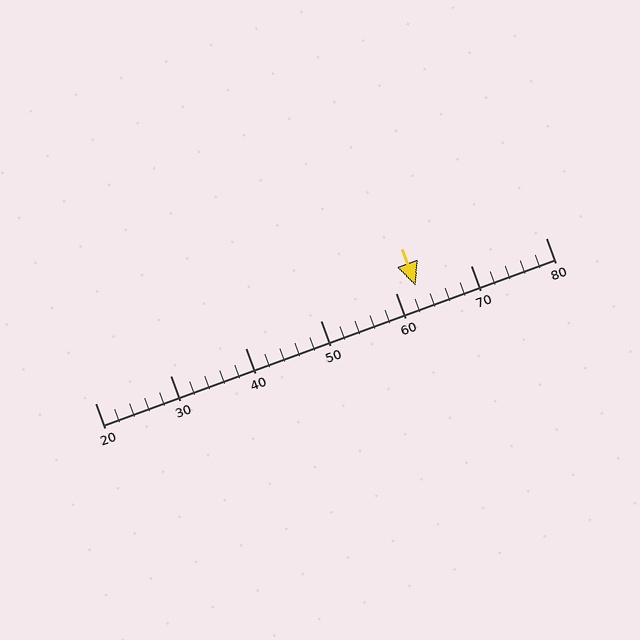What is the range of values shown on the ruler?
The ruler shows values from 20 to 80.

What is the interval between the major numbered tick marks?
The major tick marks are spaced 10 units apart.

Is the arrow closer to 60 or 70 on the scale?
The arrow is closer to 60.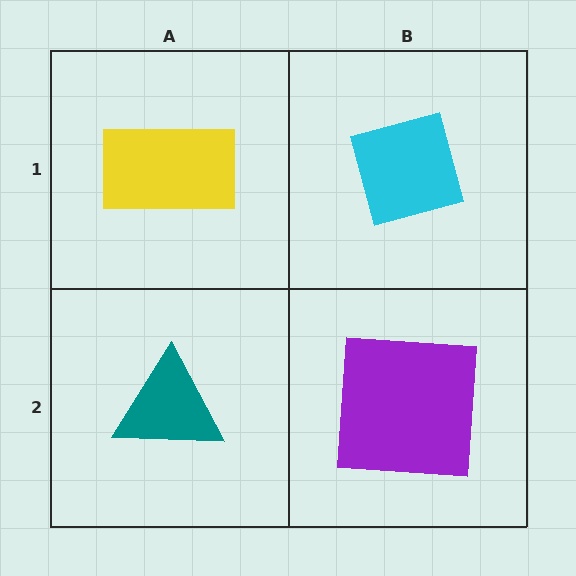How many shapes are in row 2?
2 shapes.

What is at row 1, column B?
A cyan diamond.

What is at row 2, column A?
A teal triangle.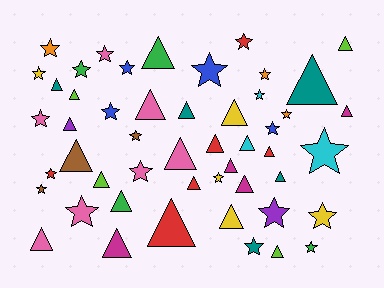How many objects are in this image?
There are 50 objects.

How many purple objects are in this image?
There are 2 purple objects.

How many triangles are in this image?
There are 26 triangles.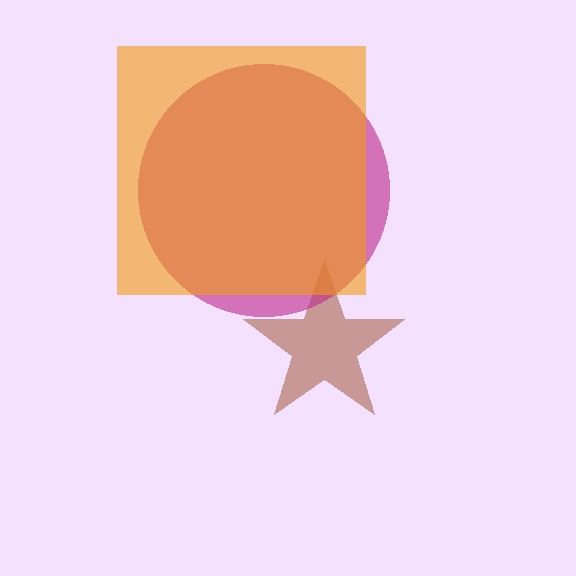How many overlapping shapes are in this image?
There are 3 overlapping shapes in the image.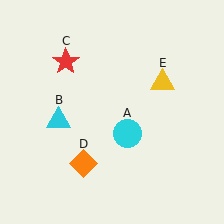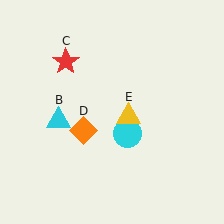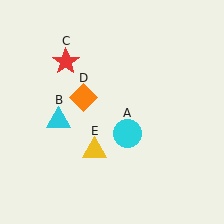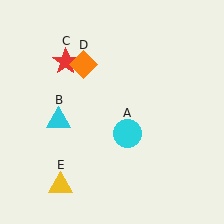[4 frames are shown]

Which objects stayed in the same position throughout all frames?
Cyan circle (object A) and cyan triangle (object B) and red star (object C) remained stationary.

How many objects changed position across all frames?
2 objects changed position: orange diamond (object D), yellow triangle (object E).